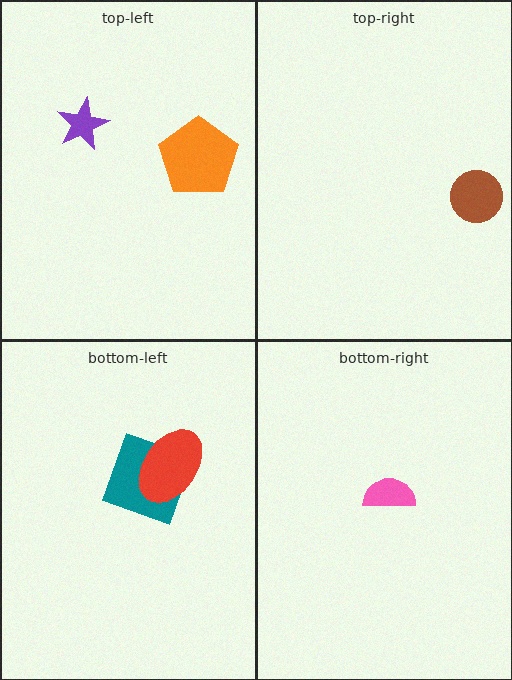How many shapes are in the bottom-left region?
2.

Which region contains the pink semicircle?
The bottom-right region.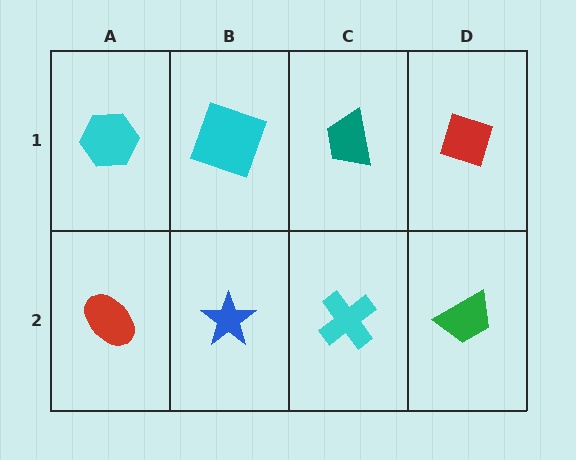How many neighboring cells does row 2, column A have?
2.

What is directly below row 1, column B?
A blue star.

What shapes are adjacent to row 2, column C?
A teal trapezoid (row 1, column C), a blue star (row 2, column B), a green trapezoid (row 2, column D).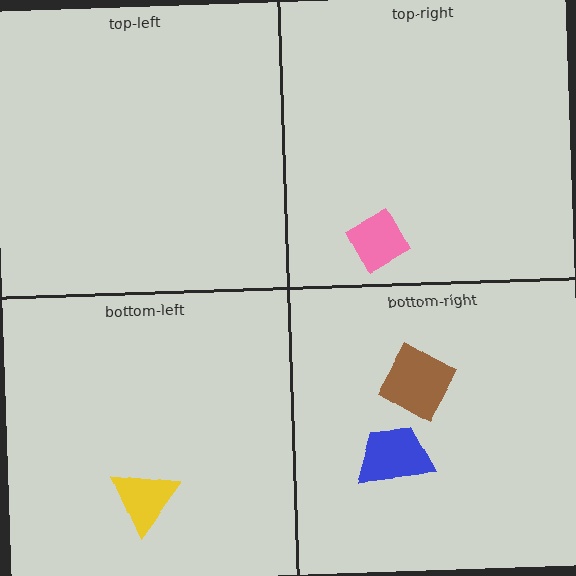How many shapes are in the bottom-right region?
2.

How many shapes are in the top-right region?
1.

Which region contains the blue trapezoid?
The bottom-right region.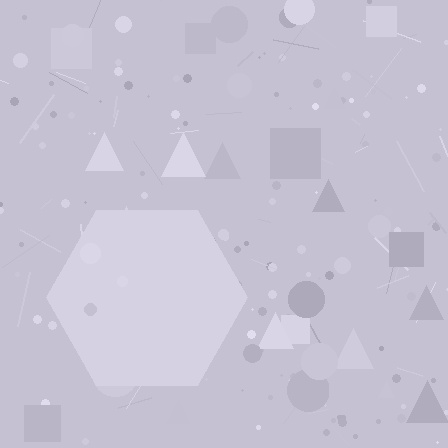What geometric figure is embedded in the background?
A hexagon is embedded in the background.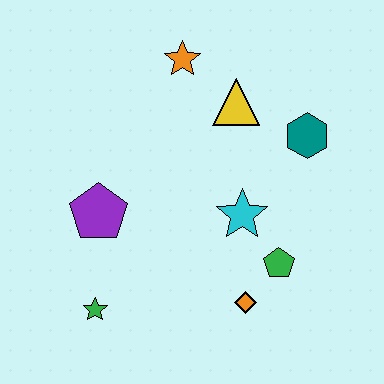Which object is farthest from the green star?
The teal hexagon is farthest from the green star.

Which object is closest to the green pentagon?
The orange diamond is closest to the green pentagon.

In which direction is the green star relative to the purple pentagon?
The green star is below the purple pentagon.